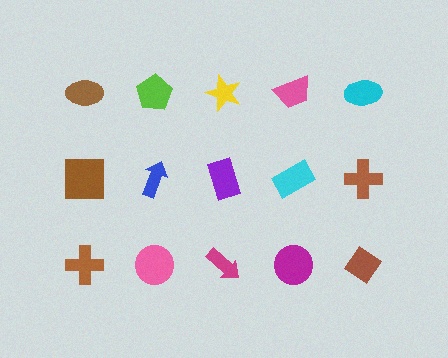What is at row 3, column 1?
A brown cross.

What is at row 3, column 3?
A magenta arrow.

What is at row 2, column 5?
A brown cross.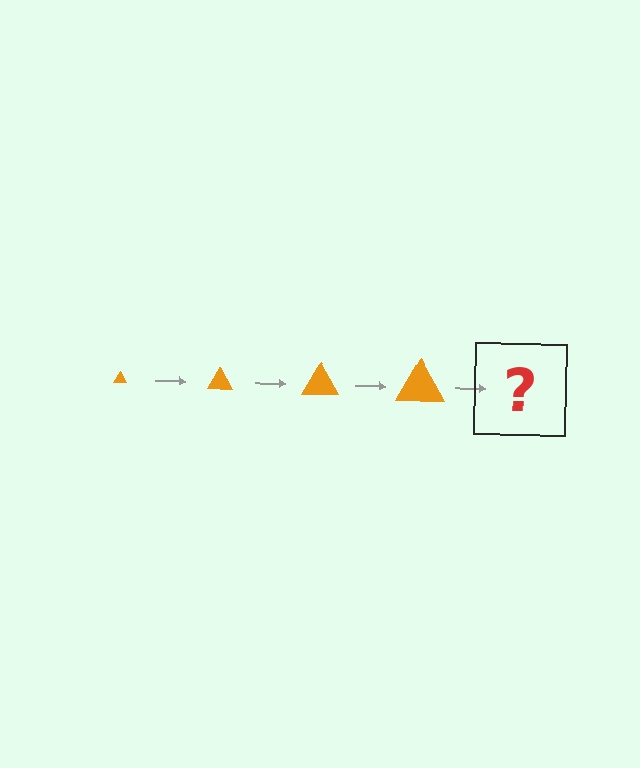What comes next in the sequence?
The next element should be an orange triangle, larger than the previous one.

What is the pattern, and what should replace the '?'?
The pattern is that the triangle gets progressively larger each step. The '?' should be an orange triangle, larger than the previous one.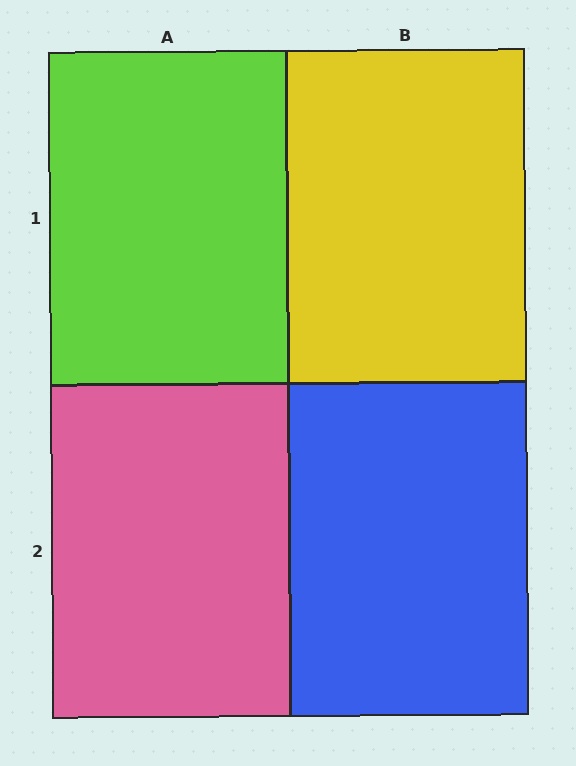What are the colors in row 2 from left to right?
Pink, blue.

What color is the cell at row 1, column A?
Lime.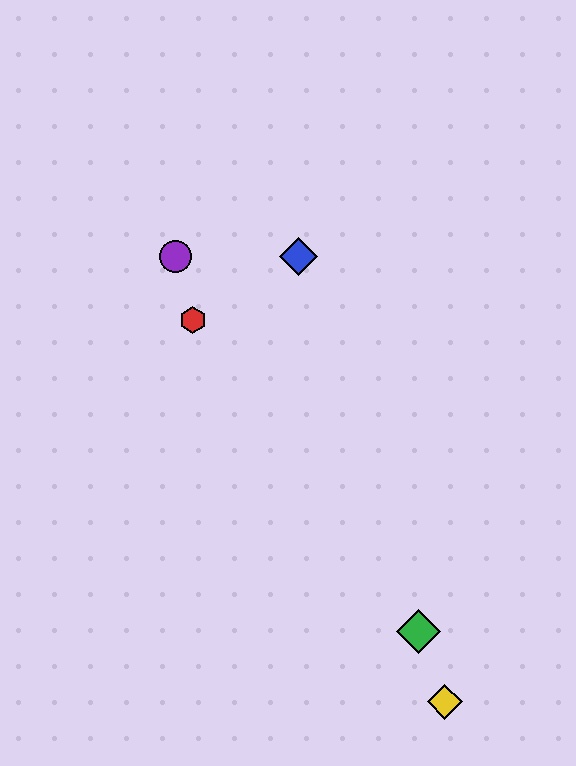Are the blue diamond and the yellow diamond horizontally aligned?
No, the blue diamond is at y≈257 and the yellow diamond is at y≈702.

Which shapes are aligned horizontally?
The blue diamond, the purple circle are aligned horizontally.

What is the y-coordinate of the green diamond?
The green diamond is at y≈632.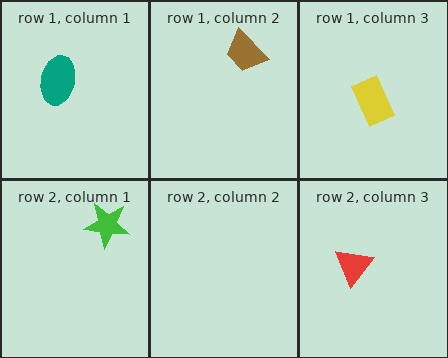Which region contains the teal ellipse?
The row 1, column 1 region.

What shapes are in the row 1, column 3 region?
The yellow rectangle.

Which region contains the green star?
The row 2, column 1 region.